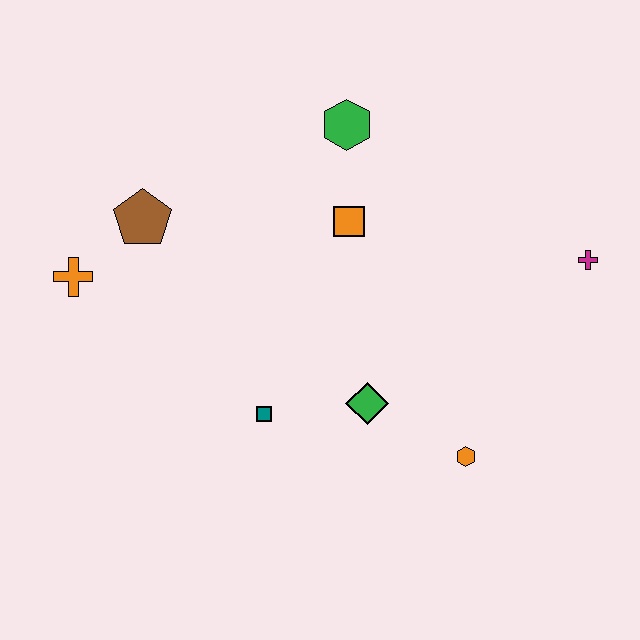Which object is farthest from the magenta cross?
The orange cross is farthest from the magenta cross.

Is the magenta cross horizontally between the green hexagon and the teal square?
No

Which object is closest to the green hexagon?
The orange square is closest to the green hexagon.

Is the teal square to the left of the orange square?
Yes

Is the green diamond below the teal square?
No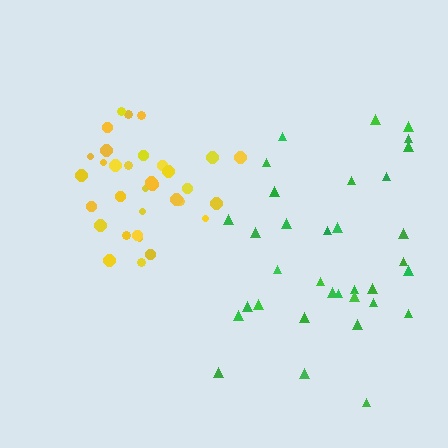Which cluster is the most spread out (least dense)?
Green.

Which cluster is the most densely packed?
Yellow.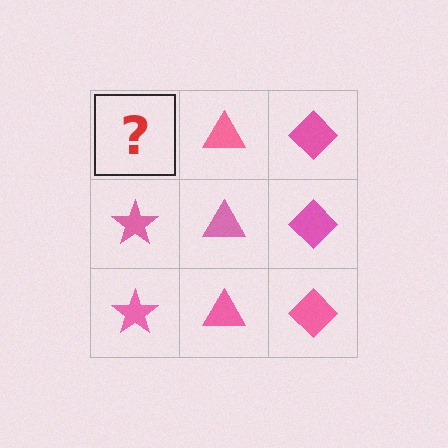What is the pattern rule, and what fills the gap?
The rule is that each column has a consistent shape. The gap should be filled with a pink star.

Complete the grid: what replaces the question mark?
The question mark should be replaced with a pink star.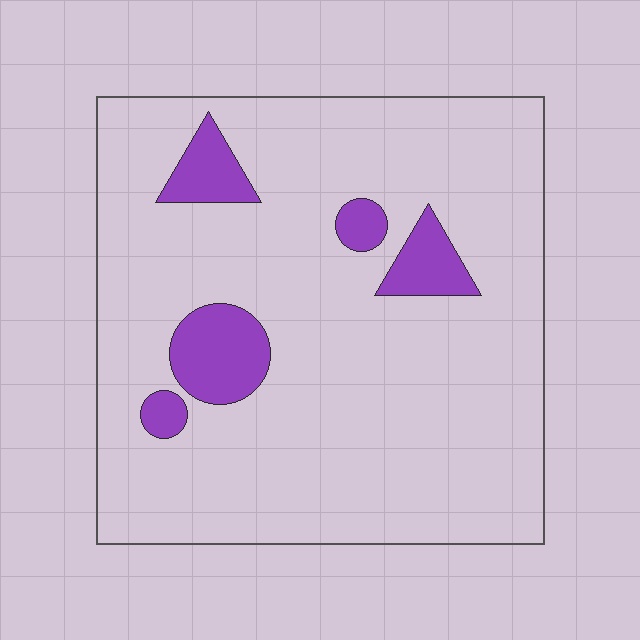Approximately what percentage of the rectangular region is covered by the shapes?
Approximately 10%.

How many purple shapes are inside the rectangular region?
5.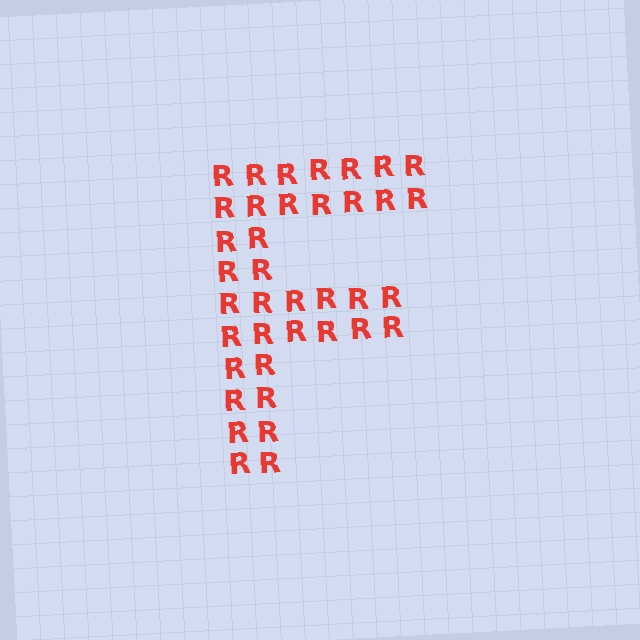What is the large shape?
The large shape is the letter F.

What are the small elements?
The small elements are letter R's.